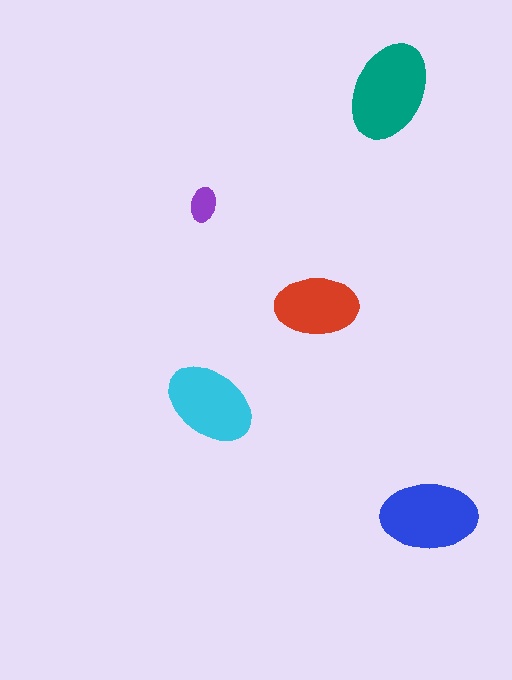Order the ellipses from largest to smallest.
the teal one, the blue one, the cyan one, the red one, the purple one.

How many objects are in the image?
There are 5 objects in the image.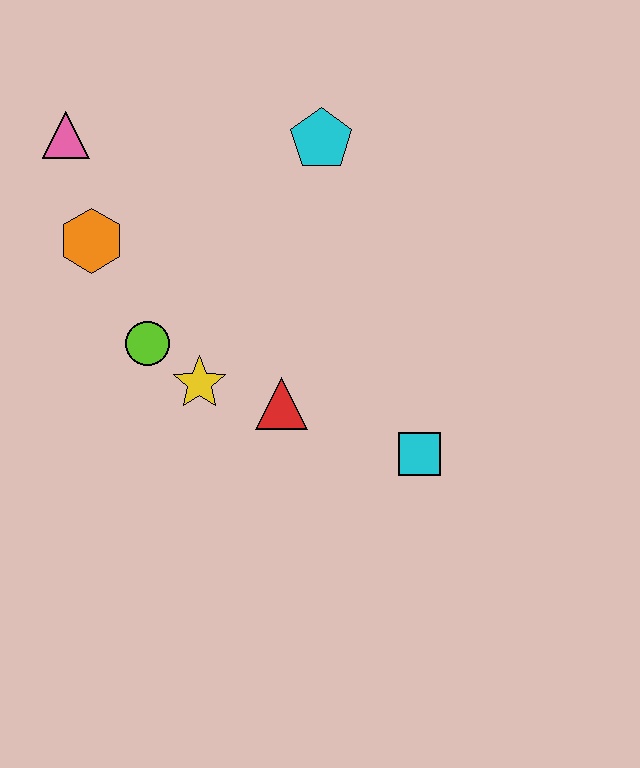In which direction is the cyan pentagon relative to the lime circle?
The cyan pentagon is above the lime circle.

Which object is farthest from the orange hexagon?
The cyan square is farthest from the orange hexagon.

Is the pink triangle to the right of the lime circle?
No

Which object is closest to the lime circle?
The yellow star is closest to the lime circle.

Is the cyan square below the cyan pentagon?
Yes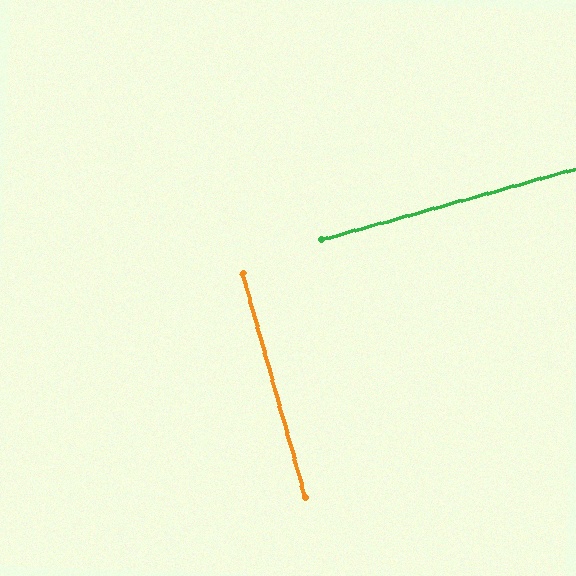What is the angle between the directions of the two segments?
Approximately 90 degrees.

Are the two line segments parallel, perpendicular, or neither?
Perpendicular — they meet at approximately 90°.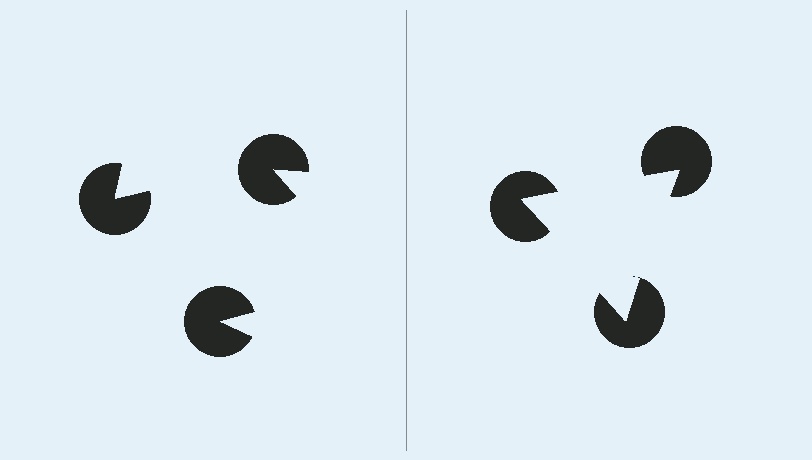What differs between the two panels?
The pac-man discs are positioned identically on both sides; only the wedge orientations differ. On the right they align to a triangle; on the left they are misaligned.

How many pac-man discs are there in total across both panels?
6 — 3 on each side.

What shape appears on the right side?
An illusory triangle.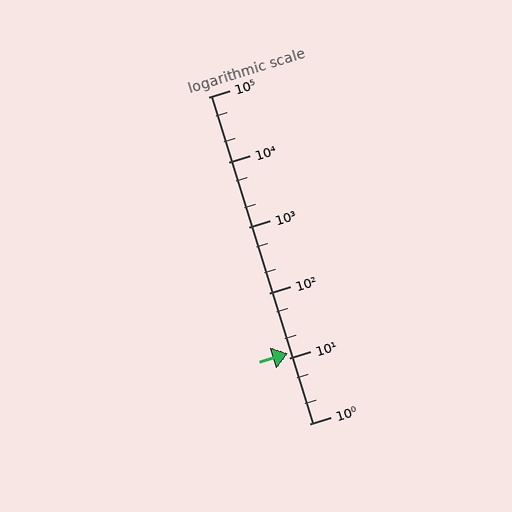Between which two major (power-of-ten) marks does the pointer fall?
The pointer is between 10 and 100.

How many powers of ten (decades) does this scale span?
The scale spans 5 decades, from 1 to 100000.